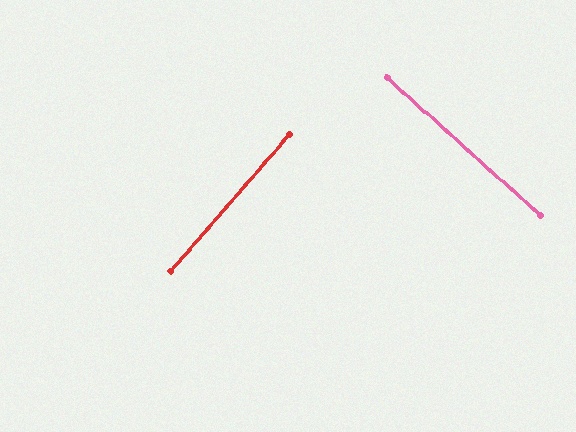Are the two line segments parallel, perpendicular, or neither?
Perpendicular — they meet at approximately 89°.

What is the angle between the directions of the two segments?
Approximately 89 degrees.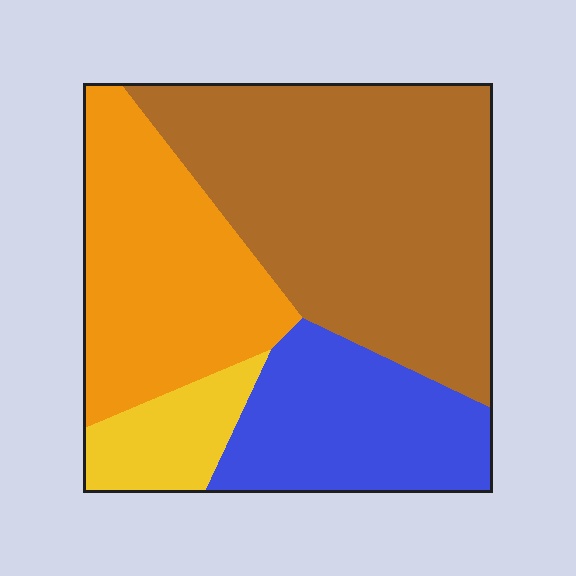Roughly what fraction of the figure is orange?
Orange covers around 25% of the figure.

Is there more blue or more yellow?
Blue.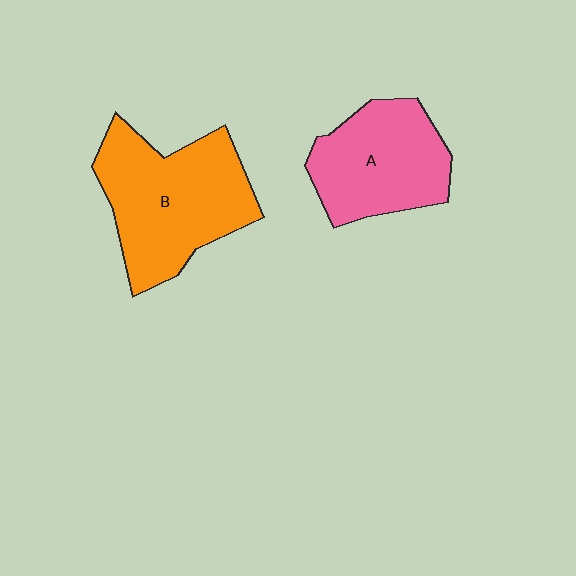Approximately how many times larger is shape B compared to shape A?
Approximately 1.3 times.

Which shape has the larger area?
Shape B (orange).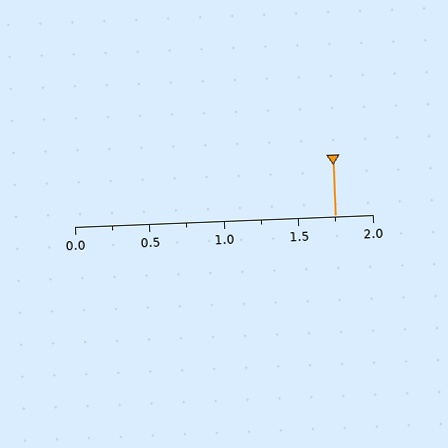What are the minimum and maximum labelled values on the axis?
The axis runs from 0.0 to 2.0.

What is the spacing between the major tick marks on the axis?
The major ticks are spaced 0.5 apart.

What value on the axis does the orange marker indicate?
The marker indicates approximately 1.75.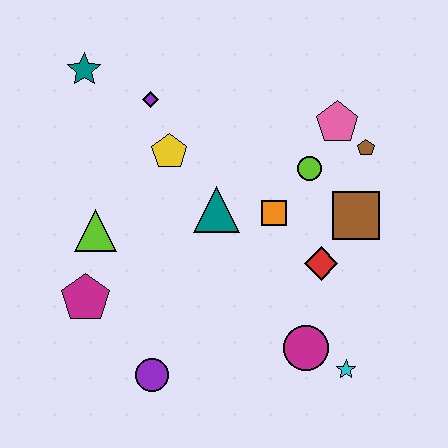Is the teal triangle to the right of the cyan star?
No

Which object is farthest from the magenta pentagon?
The brown pentagon is farthest from the magenta pentagon.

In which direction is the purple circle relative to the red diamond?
The purple circle is to the left of the red diamond.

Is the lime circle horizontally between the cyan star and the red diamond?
No